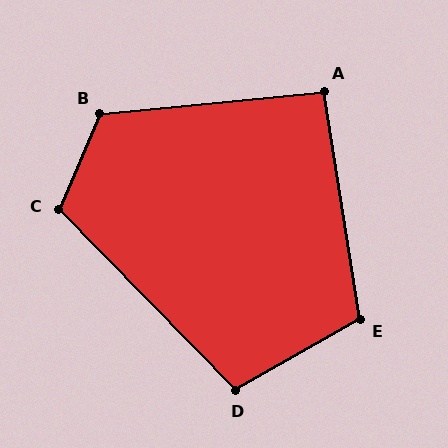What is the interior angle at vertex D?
Approximately 105 degrees (obtuse).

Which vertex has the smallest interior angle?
A, at approximately 93 degrees.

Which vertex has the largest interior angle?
B, at approximately 119 degrees.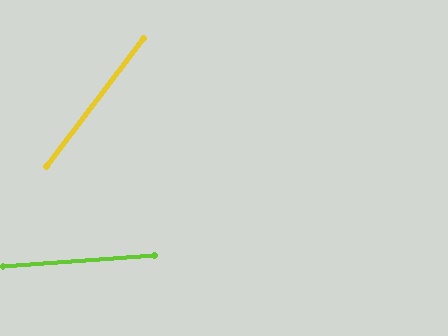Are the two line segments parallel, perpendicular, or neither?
Neither parallel nor perpendicular — they differ by about 49°.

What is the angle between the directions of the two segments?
Approximately 49 degrees.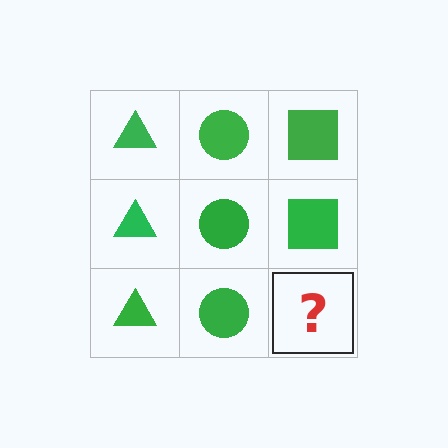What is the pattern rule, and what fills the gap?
The rule is that each column has a consistent shape. The gap should be filled with a green square.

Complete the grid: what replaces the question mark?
The question mark should be replaced with a green square.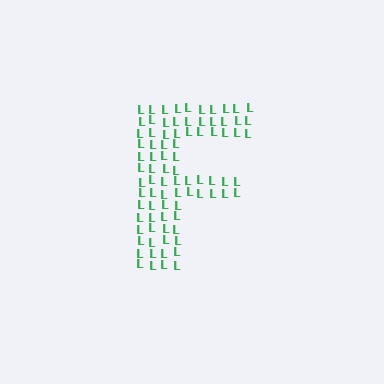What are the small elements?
The small elements are letter L's.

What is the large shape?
The large shape is the letter F.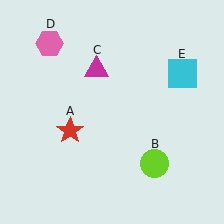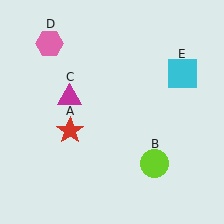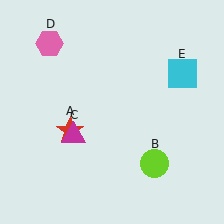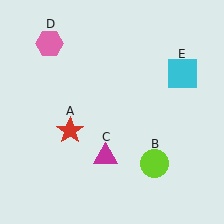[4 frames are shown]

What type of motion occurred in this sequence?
The magenta triangle (object C) rotated counterclockwise around the center of the scene.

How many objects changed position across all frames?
1 object changed position: magenta triangle (object C).